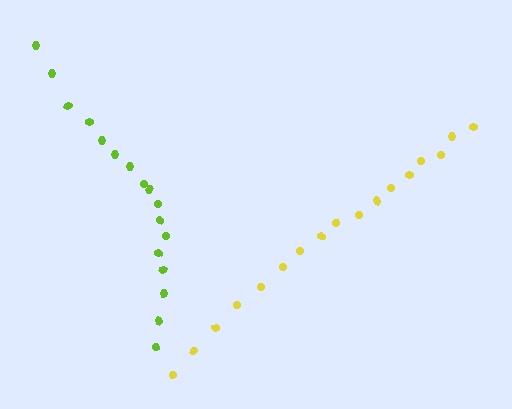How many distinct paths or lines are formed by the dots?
There are 2 distinct paths.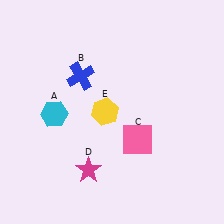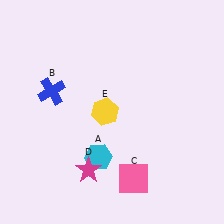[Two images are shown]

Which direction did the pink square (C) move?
The pink square (C) moved down.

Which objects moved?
The objects that moved are: the cyan hexagon (A), the blue cross (B), the pink square (C).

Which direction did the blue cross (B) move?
The blue cross (B) moved left.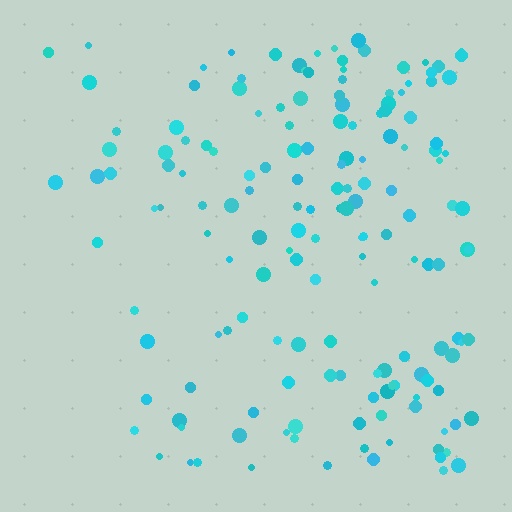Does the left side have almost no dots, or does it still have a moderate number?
Still a moderate number, just noticeably fewer than the right.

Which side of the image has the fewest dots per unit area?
The left.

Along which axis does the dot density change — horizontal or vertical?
Horizontal.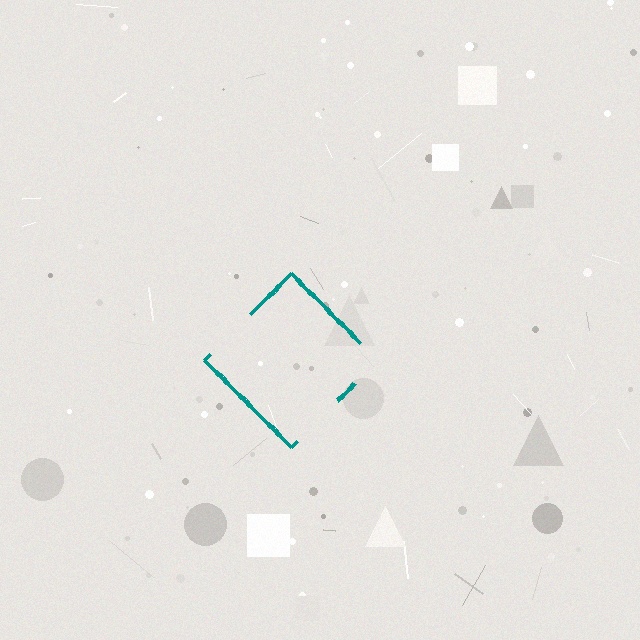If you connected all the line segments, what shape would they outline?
They would outline a diamond.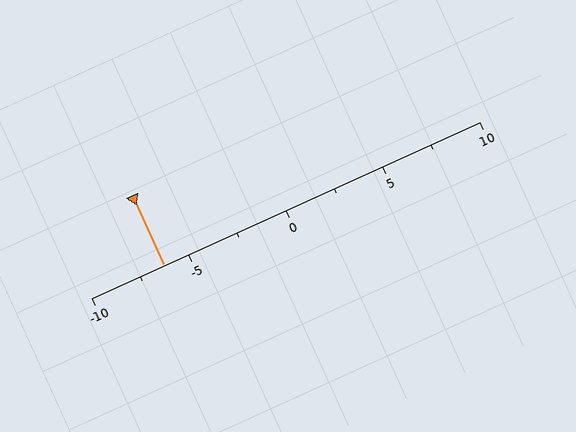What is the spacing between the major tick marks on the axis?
The major ticks are spaced 5 apart.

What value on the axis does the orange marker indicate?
The marker indicates approximately -6.2.